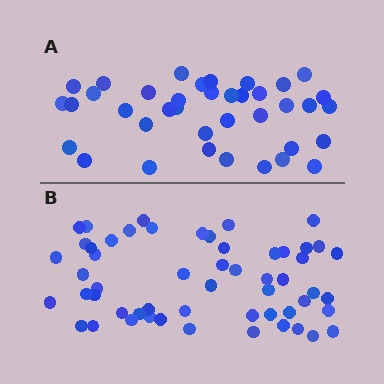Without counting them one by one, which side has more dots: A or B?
Region B (the bottom region) has more dots.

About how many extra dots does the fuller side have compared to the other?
Region B has approximately 15 more dots than region A.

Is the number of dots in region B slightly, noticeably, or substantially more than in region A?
Region B has noticeably more, but not dramatically so. The ratio is roughly 1.4 to 1.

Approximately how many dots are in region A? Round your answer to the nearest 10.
About 40 dots. (The exact count is 38, which rounds to 40.)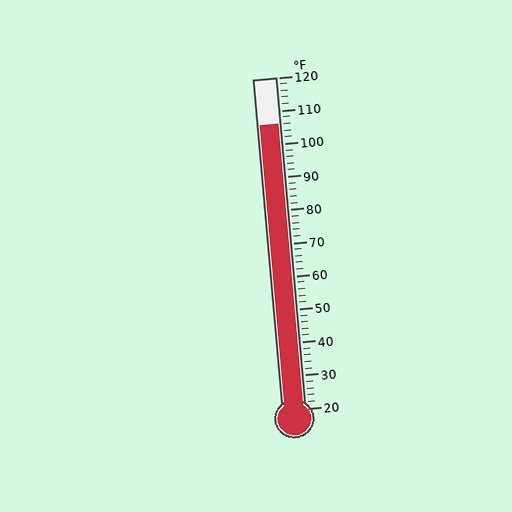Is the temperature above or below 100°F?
The temperature is above 100°F.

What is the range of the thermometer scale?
The thermometer scale ranges from 20°F to 120°F.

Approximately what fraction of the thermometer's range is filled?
The thermometer is filled to approximately 85% of its range.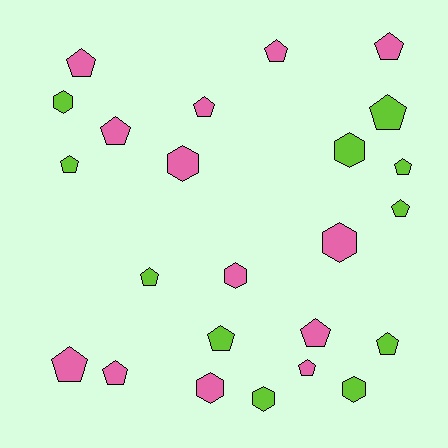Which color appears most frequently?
Pink, with 13 objects.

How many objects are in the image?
There are 24 objects.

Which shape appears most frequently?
Pentagon, with 16 objects.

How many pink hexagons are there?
There are 4 pink hexagons.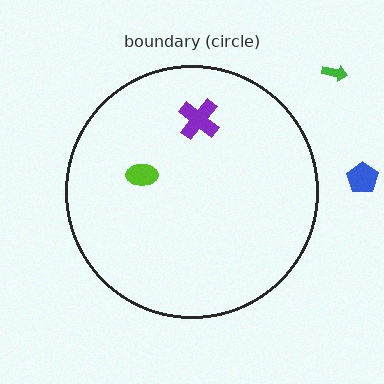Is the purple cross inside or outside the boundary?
Inside.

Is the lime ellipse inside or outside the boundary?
Inside.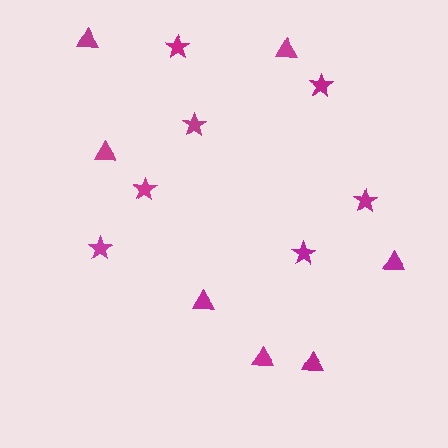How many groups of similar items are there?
There are 2 groups: one group of stars (7) and one group of triangles (7).